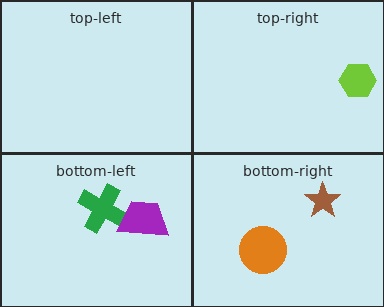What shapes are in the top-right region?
The lime hexagon.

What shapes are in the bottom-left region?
The green cross, the purple trapezoid.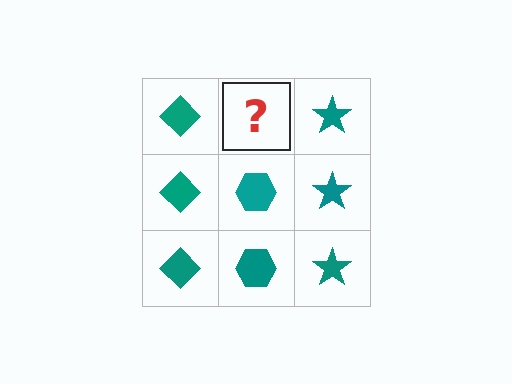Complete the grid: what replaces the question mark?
The question mark should be replaced with a teal hexagon.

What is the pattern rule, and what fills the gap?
The rule is that each column has a consistent shape. The gap should be filled with a teal hexagon.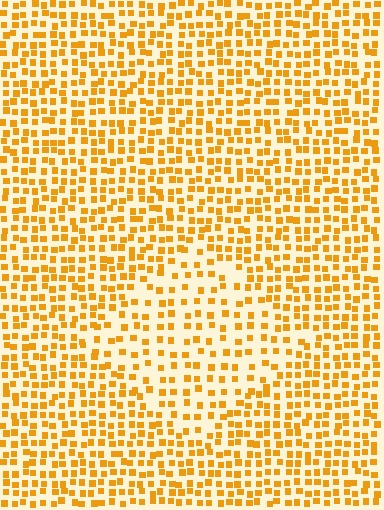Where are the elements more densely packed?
The elements are more densely packed outside the diamond boundary.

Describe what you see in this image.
The image contains small orange elements arranged at two different densities. A diamond-shaped region is visible where the elements are less densely packed than the surrounding area.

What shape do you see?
I see a diamond.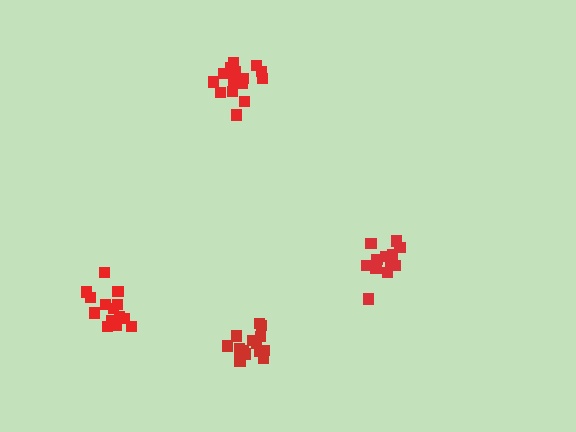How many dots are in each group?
Group 1: 14 dots, Group 2: 12 dots, Group 3: 15 dots, Group 4: 15 dots (56 total).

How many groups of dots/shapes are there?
There are 4 groups.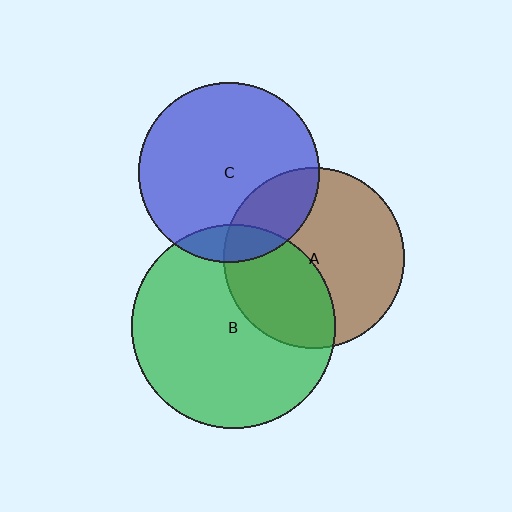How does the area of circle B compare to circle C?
Approximately 1.3 times.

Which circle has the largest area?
Circle B (green).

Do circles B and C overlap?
Yes.